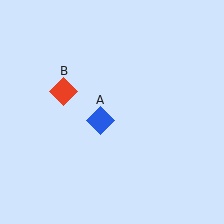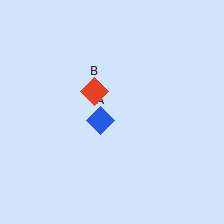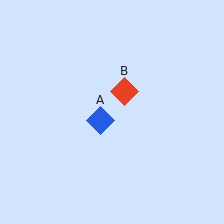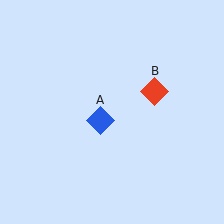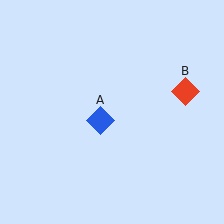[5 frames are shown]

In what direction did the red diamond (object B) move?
The red diamond (object B) moved right.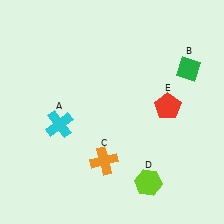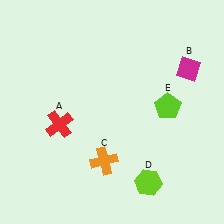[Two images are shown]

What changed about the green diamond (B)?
In Image 1, B is green. In Image 2, it changed to magenta.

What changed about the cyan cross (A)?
In Image 1, A is cyan. In Image 2, it changed to red.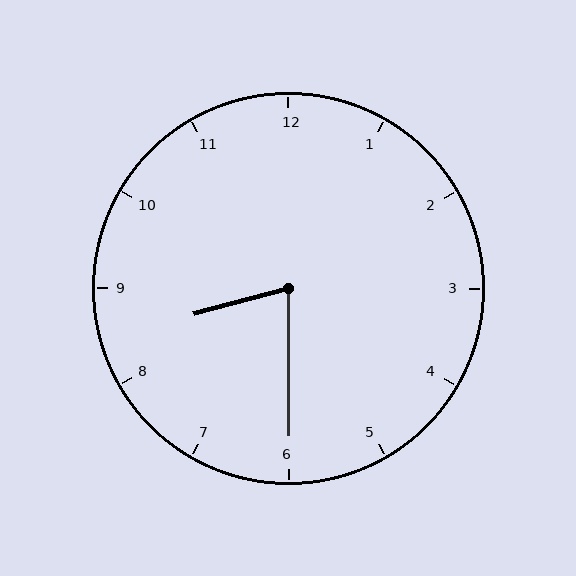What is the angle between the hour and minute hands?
Approximately 75 degrees.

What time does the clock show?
8:30.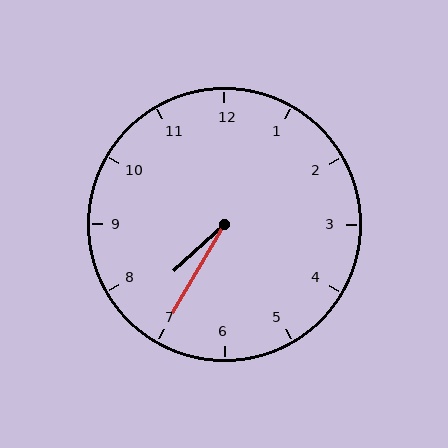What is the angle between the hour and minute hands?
Approximately 18 degrees.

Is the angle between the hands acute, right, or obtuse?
It is acute.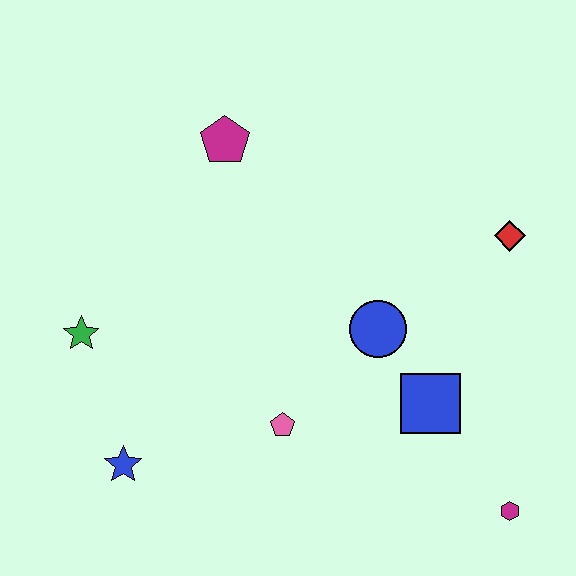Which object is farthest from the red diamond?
The blue star is farthest from the red diamond.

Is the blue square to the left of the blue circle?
No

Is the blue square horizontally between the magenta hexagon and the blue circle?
Yes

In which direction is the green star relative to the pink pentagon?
The green star is to the left of the pink pentagon.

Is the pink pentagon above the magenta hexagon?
Yes